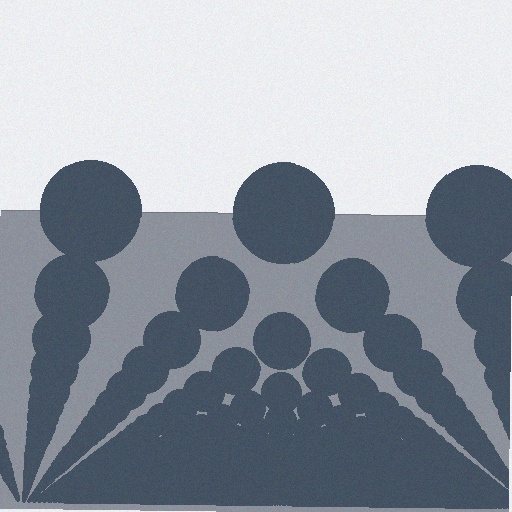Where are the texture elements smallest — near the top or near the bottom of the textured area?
Near the bottom.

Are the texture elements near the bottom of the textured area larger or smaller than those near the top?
Smaller. The gradient is inverted — elements near the bottom are smaller and denser.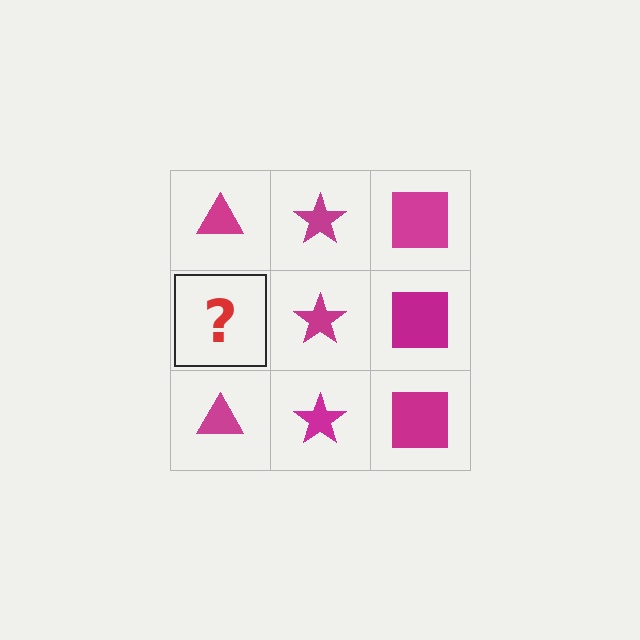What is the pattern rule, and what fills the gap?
The rule is that each column has a consistent shape. The gap should be filled with a magenta triangle.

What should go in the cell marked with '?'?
The missing cell should contain a magenta triangle.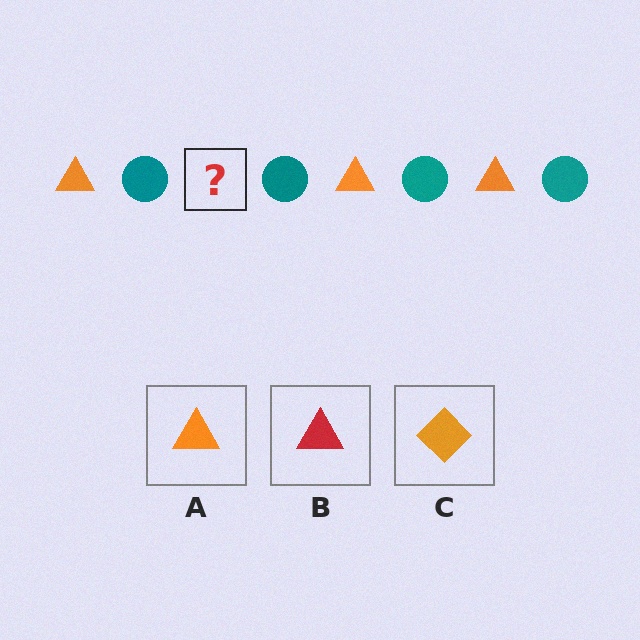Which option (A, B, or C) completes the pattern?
A.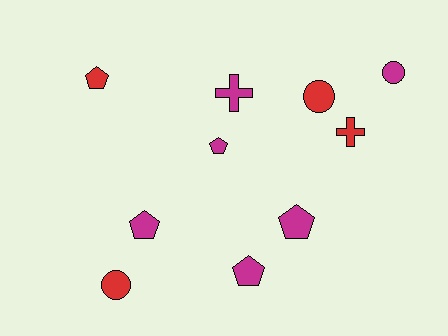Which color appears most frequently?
Magenta, with 6 objects.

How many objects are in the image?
There are 10 objects.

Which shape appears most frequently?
Pentagon, with 5 objects.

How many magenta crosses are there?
There is 1 magenta cross.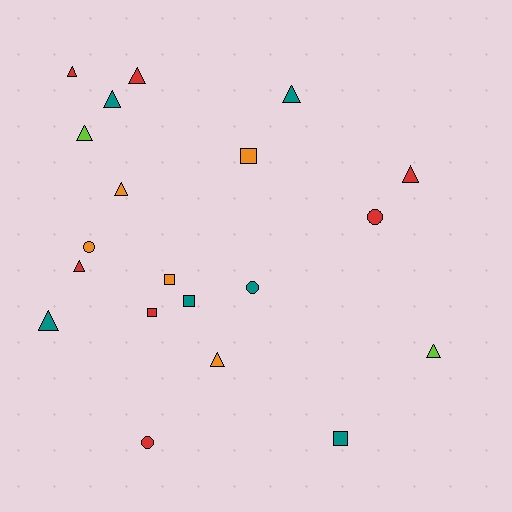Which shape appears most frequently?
Triangle, with 11 objects.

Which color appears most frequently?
Red, with 7 objects.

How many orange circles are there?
There is 1 orange circle.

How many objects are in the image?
There are 20 objects.